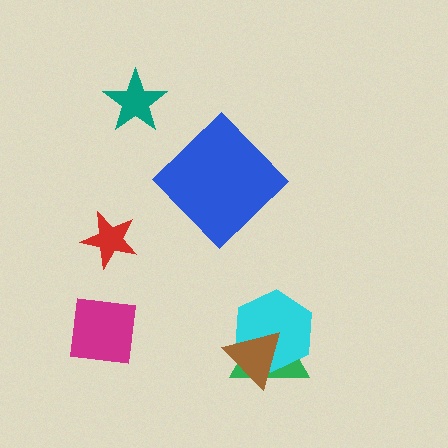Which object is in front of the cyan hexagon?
The brown triangle is in front of the cyan hexagon.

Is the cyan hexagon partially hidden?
Yes, it is partially covered by another shape.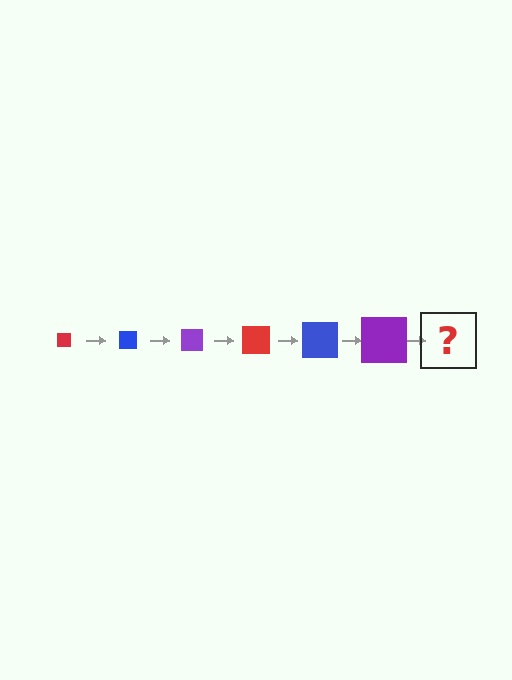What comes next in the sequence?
The next element should be a red square, larger than the previous one.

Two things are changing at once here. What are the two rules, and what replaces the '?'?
The two rules are that the square grows larger each step and the color cycles through red, blue, and purple. The '?' should be a red square, larger than the previous one.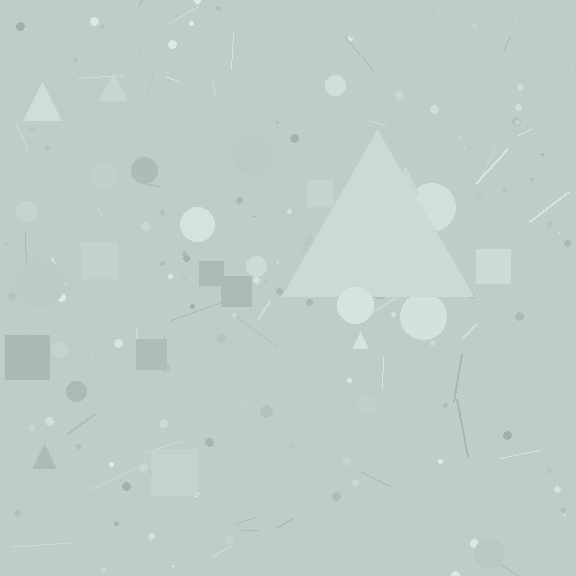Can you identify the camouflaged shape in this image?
The camouflaged shape is a triangle.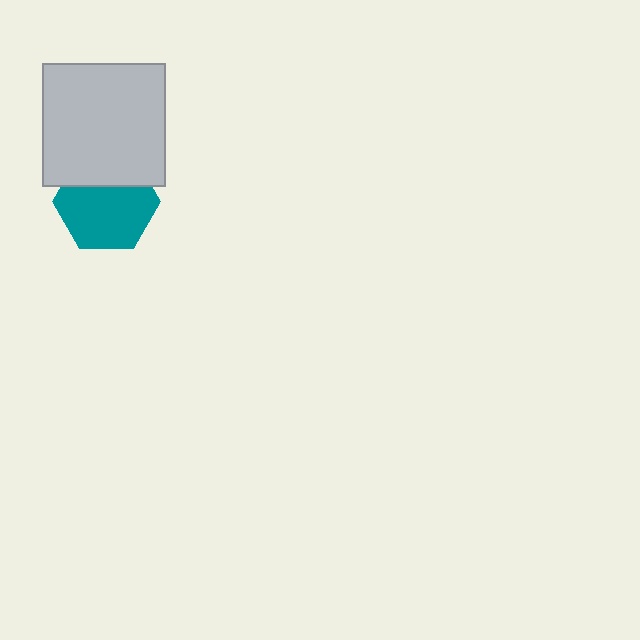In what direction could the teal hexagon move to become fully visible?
The teal hexagon could move down. That would shift it out from behind the light gray square entirely.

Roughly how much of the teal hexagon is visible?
Most of it is visible (roughly 69%).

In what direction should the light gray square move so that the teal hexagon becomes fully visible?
The light gray square should move up. That is the shortest direction to clear the overlap and leave the teal hexagon fully visible.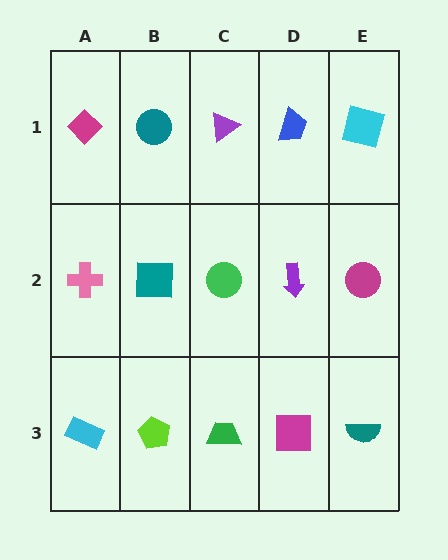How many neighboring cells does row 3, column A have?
2.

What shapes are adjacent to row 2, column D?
A blue trapezoid (row 1, column D), a magenta square (row 3, column D), a green circle (row 2, column C), a magenta circle (row 2, column E).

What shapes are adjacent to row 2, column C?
A purple triangle (row 1, column C), a green trapezoid (row 3, column C), a teal square (row 2, column B), a purple arrow (row 2, column D).